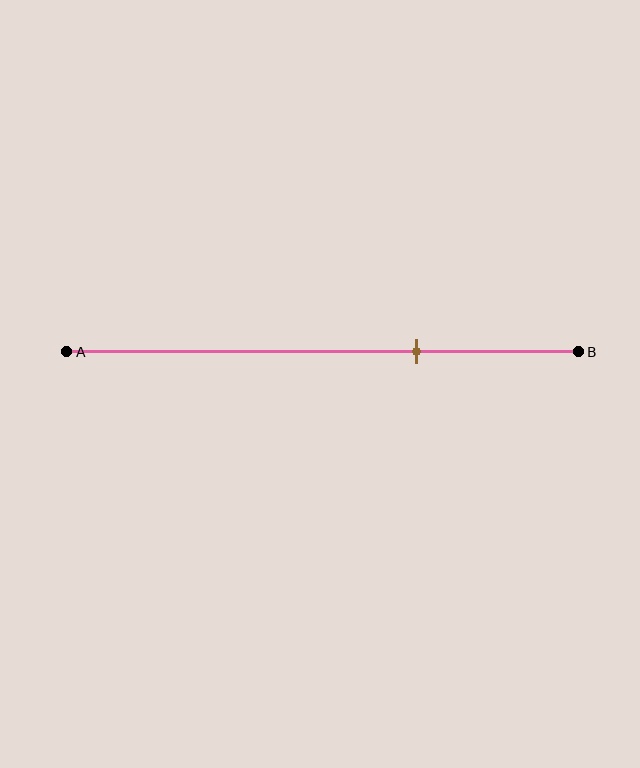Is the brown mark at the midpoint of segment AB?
No, the mark is at about 70% from A, not at the 50% midpoint.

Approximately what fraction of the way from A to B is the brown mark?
The brown mark is approximately 70% of the way from A to B.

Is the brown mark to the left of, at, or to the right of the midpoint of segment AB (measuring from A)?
The brown mark is to the right of the midpoint of segment AB.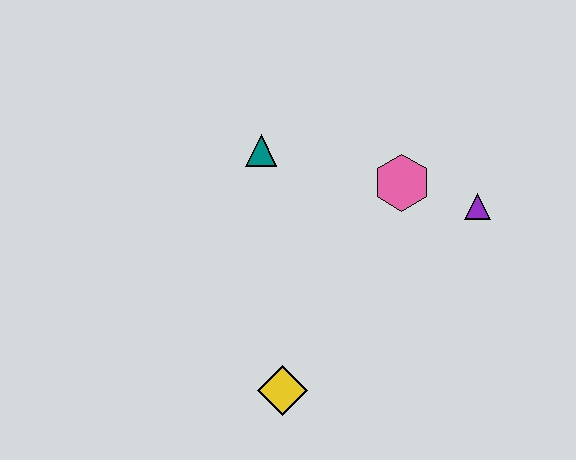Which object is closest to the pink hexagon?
The purple triangle is closest to the pink hexagon.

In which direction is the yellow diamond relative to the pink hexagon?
The yellow diamond is below the pink hexagon.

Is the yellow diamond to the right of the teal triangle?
Yes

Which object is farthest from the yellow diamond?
The purple triangle is farthest from the yellow diamond.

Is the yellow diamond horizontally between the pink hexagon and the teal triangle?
Yes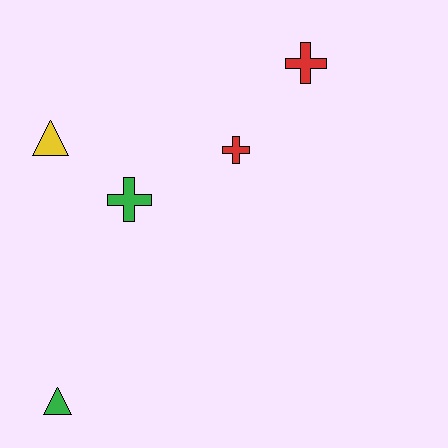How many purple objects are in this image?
There are no purple objects.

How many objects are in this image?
There are 5 objects.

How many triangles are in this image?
There are 2 triangles.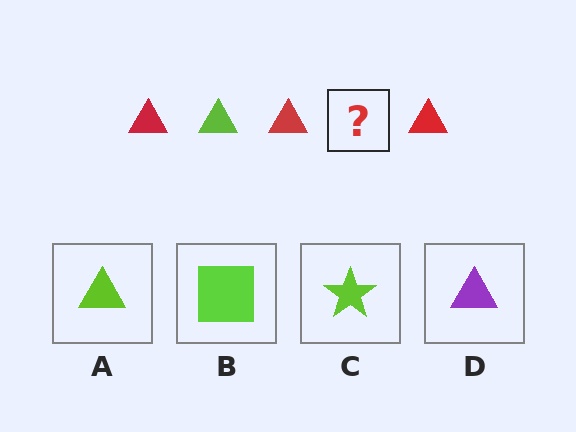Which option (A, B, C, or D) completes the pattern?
A.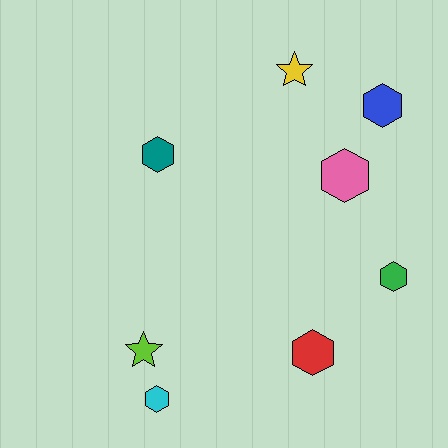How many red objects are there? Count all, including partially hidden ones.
There is 1 red object.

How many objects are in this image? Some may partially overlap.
There are 8 objects.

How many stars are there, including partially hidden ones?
There are 2 stars.